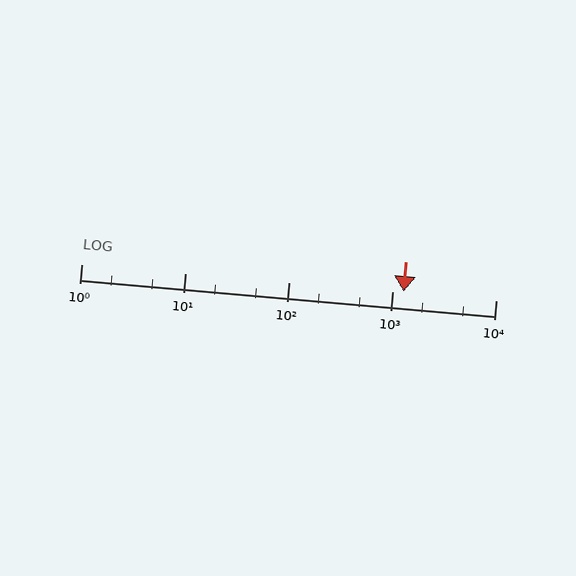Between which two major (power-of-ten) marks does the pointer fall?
The pointer is between 1000 and 10000.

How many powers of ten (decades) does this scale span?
The scale spans 4 decades, from 1 to 10000.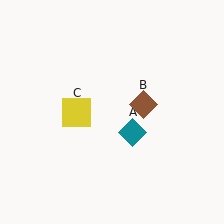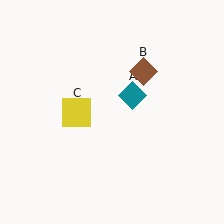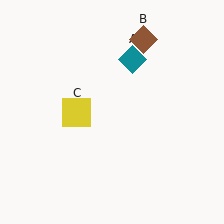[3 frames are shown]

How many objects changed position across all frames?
2 objects changed position: teal diamond (object A), brown diamond (object B).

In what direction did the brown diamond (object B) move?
The brown diamond (object B) moved up.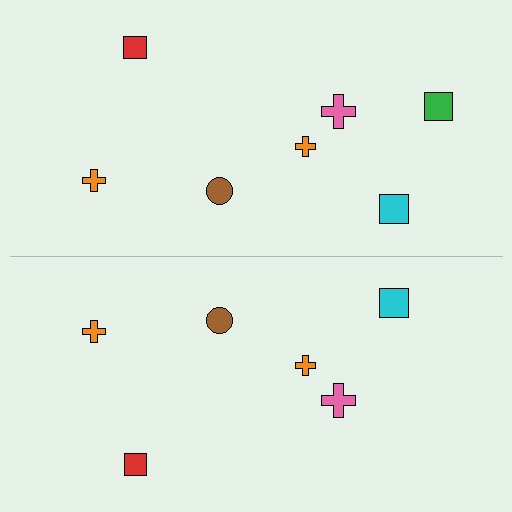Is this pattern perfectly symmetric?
No, the pattern is not perfectly symmetric. A green square is missing from the bottom side.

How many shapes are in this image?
There are 13 shapes in this image.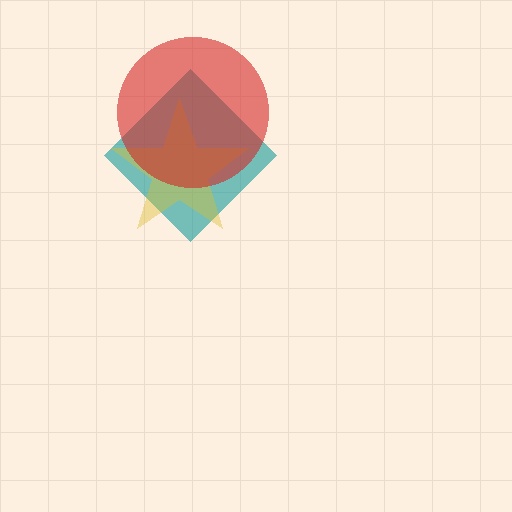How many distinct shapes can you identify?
There are 3 distinct shapes: a teal diamond, a yellow star, a red circle.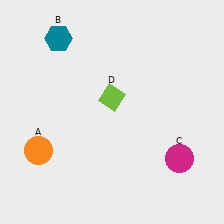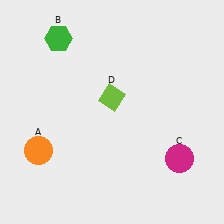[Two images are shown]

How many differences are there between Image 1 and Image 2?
There is 1 difference between the two images.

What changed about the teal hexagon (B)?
In Image 1, B is teal. In Image 2, it changed to green.